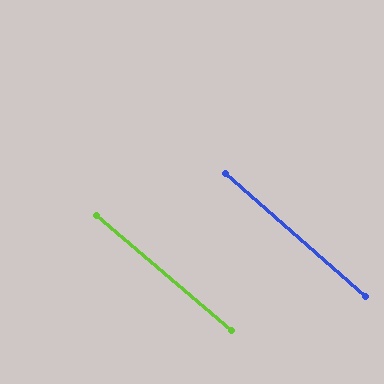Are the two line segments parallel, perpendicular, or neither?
Parallel — their directions differ by only 0.8°.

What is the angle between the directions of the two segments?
Approximately 1 degree.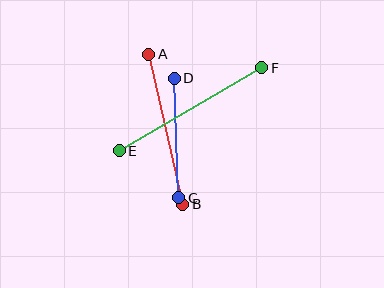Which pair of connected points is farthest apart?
Points E and F are farthest apart.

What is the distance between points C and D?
The distance is approximately 119 pixels.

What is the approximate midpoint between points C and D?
The midpoint is at approximately (176, 138) pixels.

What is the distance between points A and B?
The distance is approximately 154 pixels.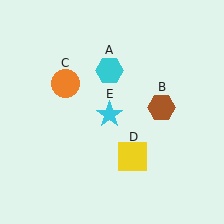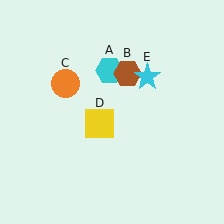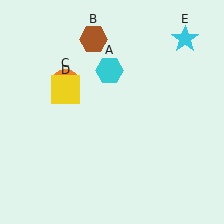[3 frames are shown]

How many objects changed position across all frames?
3 objects changed position: brown hexagon (object B), yellow square (object D), cyan star (object E).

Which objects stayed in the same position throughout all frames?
Cyan hexagon (object A) and orange circle (object C) remained stationary.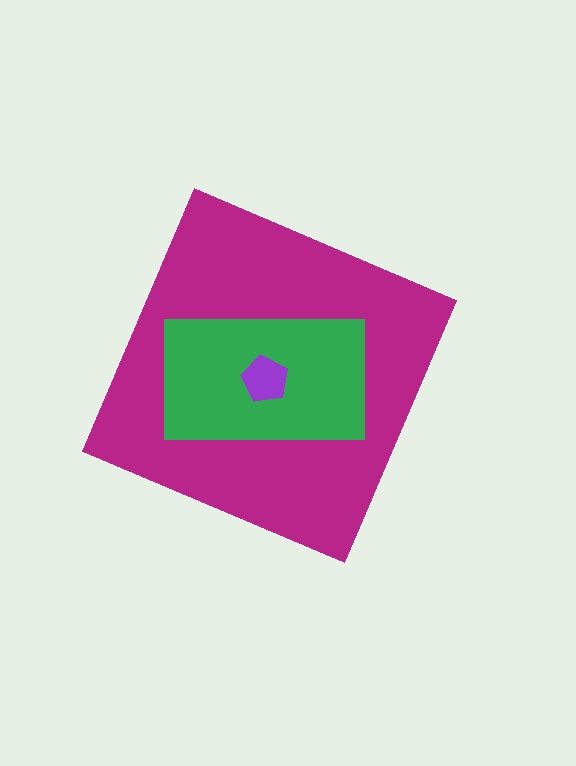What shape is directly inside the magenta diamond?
The green rectangle.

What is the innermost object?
The purple pentagon.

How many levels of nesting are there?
3.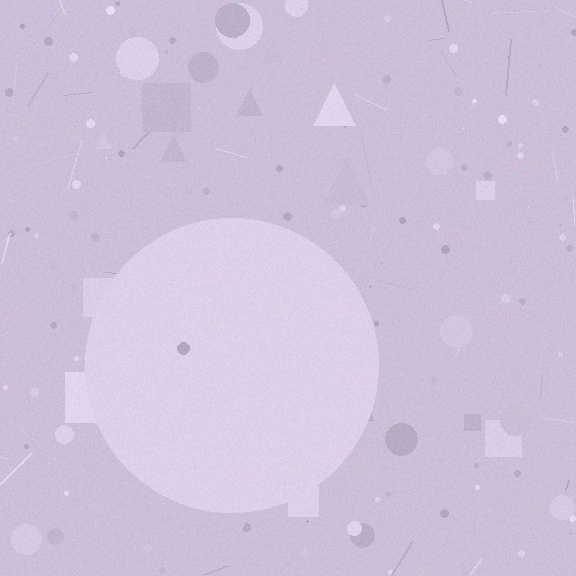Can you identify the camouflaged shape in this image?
The camouflaged shape is a circle.